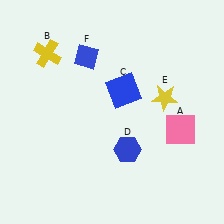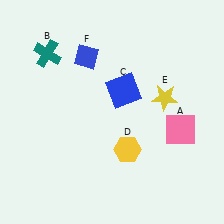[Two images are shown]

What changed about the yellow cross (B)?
In Image 1, B is yellow. In Image 2, it changed to teal.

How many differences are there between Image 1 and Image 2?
There are 2 differences between the two images.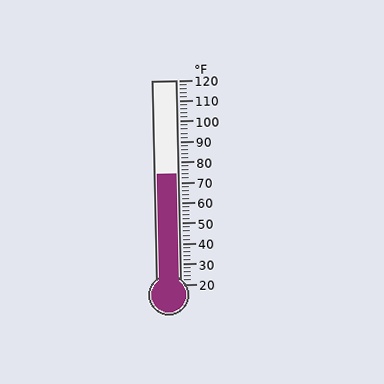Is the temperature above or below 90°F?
The temperature is below 90°F.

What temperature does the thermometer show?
The thermometer shows approximately 74°F.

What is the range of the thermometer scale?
The thermometer scale ranges from 20°F to 120°F.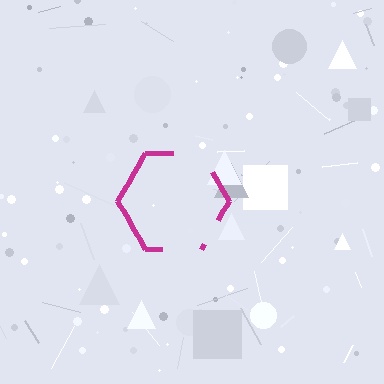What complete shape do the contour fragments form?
The contour fragments form a hexagon.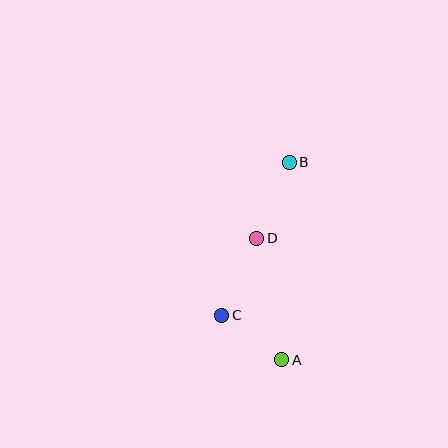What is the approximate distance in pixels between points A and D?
The distance between A and D is approximately 124 pixels.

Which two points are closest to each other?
Points A and C are closest to each other.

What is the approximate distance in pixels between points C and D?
The distance between C and D is approximately 84 pixels.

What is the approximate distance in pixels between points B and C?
The distance between B and C is approximately 167 pixels.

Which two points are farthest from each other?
Points A and B are farthest from each other.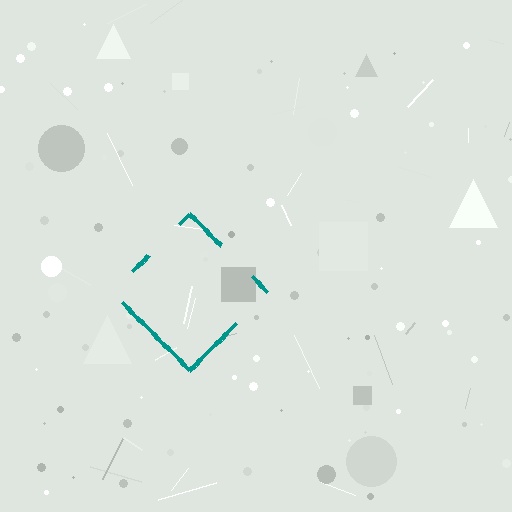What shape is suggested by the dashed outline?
The dashed outline suggests a diamond.